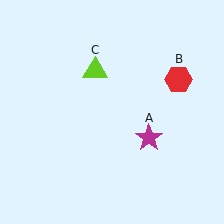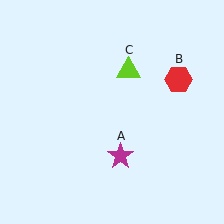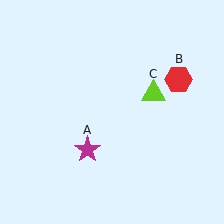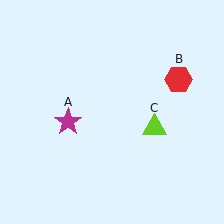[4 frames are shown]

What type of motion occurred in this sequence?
The magenta star (object A), lime triangle (object C) rotated clockwise around the center of the scene.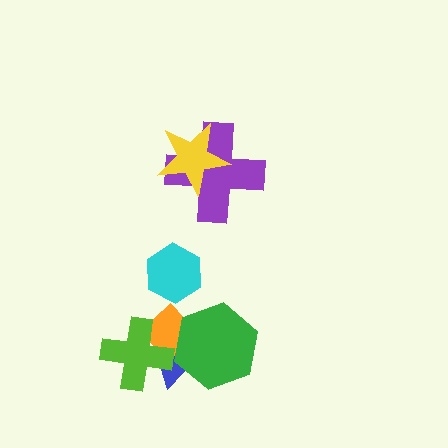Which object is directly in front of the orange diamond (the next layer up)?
The green hexagon is directly in front of the orange diamond.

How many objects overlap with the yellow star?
1 object overlaps with the yellow star.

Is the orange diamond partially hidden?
Yes, it is partially covered by another shape.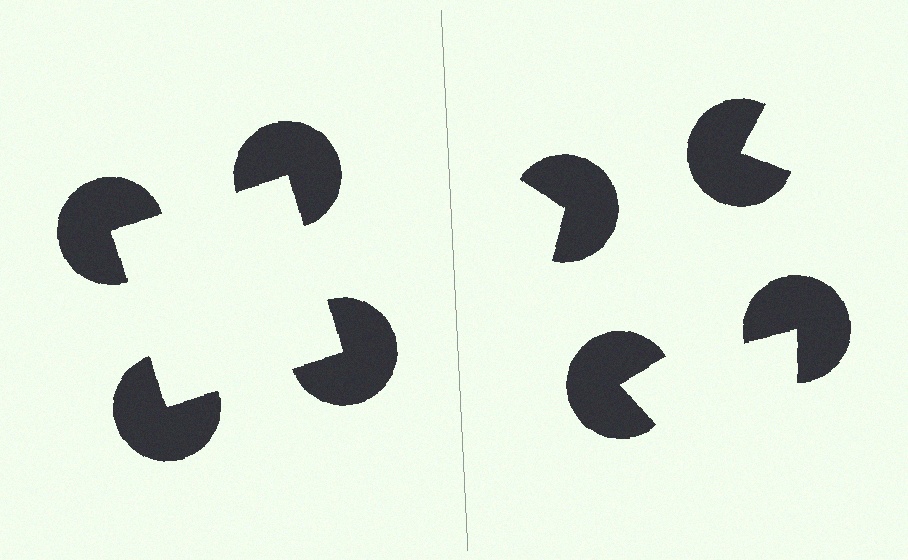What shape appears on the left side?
An illusory square.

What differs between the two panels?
The pac-man discs are positioned identically on both sides; only the wedge orientations differ. On the left they align to a square; on the right they are misaligned.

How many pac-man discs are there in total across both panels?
8 — 4 on each side.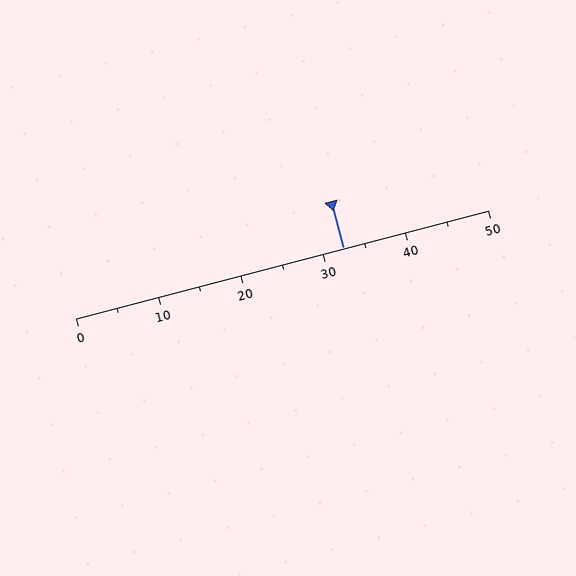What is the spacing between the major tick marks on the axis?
The major ticks are spaced 10 apart.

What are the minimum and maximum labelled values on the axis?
The axis runs from 0 to 50.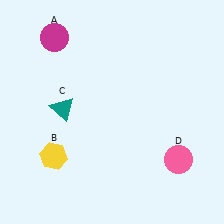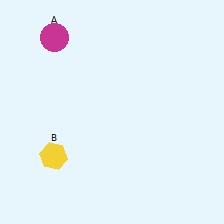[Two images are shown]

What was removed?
The pink circle (D), the teal triangle (C) were removed in Image 2.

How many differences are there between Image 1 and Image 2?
There are 2 differences between the two images.